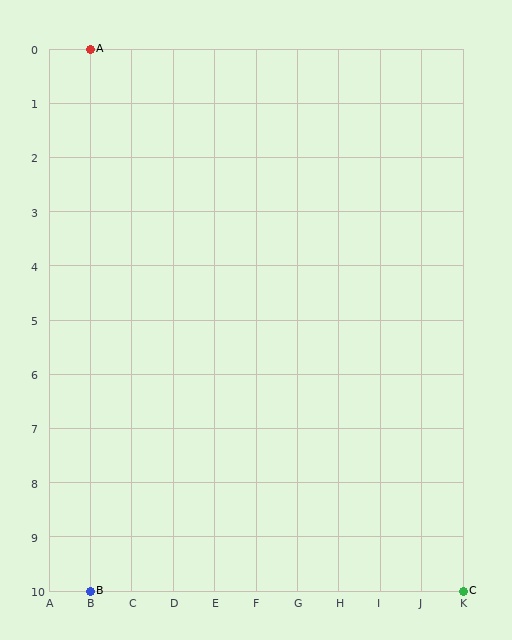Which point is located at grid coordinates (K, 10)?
Point C is at (K, 10).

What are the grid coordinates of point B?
Point B is at grid coordinates (B, 10).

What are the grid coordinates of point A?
Point A is at grid coordinates (B, 0).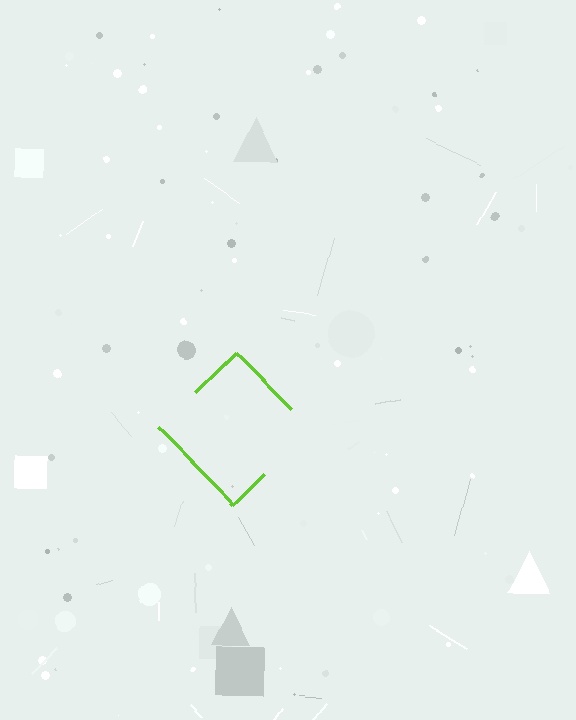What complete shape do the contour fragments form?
The contour fragments form a diamond.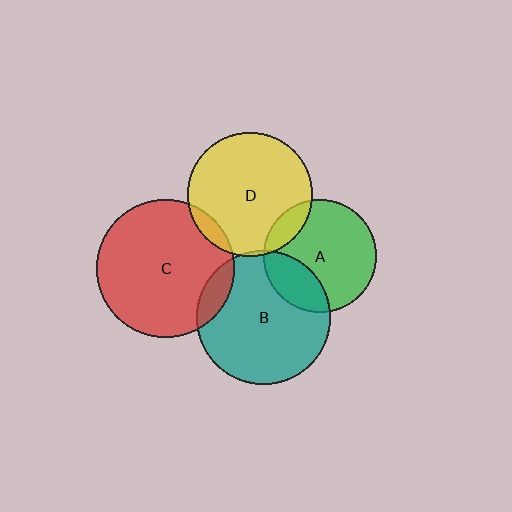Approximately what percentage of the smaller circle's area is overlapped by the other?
Approximately 25%.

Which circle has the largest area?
Circle C (red).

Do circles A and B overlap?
Yes.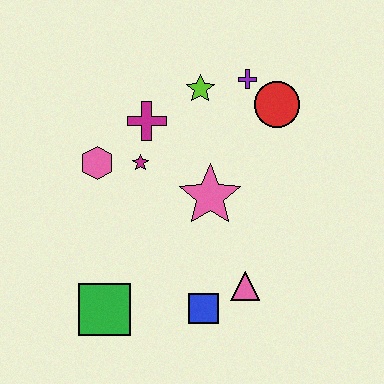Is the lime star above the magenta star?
Yes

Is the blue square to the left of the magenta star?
No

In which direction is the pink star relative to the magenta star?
The pink star is to the right of the magenta star.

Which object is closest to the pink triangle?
The blue square is closest to the pink triangle.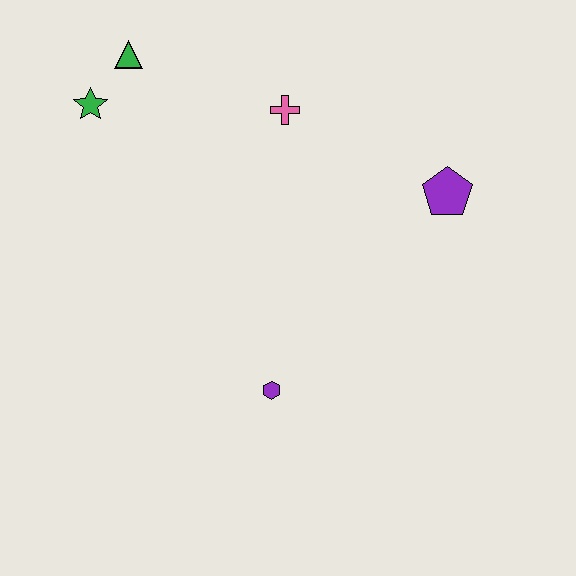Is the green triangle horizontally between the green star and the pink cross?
Yes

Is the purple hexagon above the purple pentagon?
No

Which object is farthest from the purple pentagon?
The green star is farthest from the purple pentagon.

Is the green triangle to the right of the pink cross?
No